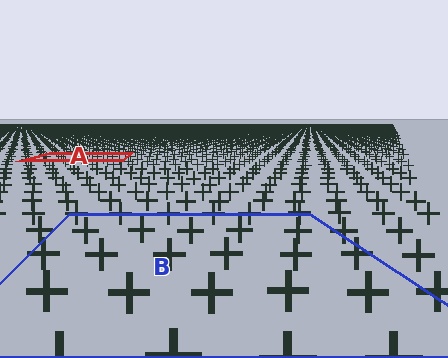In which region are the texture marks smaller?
The texture marks are smaller in region A, because it is farther away.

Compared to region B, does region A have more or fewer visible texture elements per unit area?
Region A has more texture elements per unit area — they are packed more densely because it is farther away.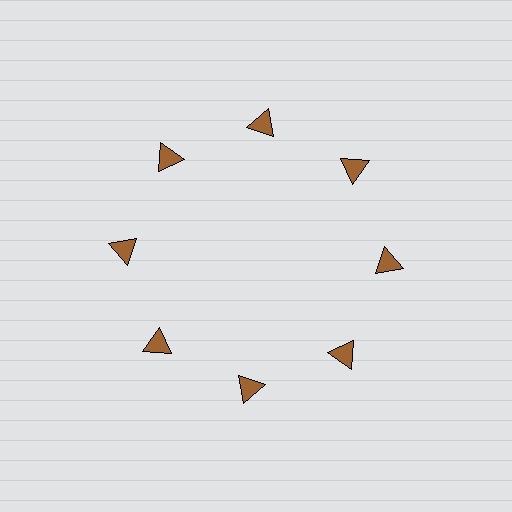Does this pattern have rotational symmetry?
Yes, this pattern has 8-fold rotational symmetry. It looks the same after rotating 45 degrees around the center.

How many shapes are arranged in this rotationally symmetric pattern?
There are 8 shapes, arranged in 8 groups of 1.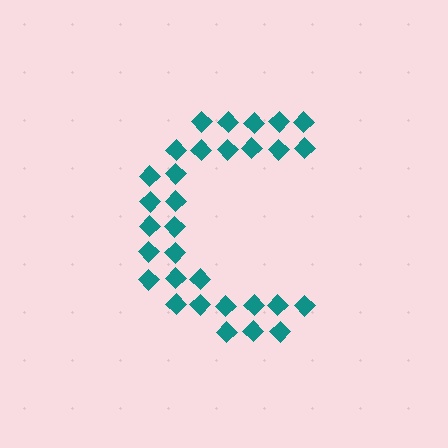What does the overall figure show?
The overall figure shows the letter C.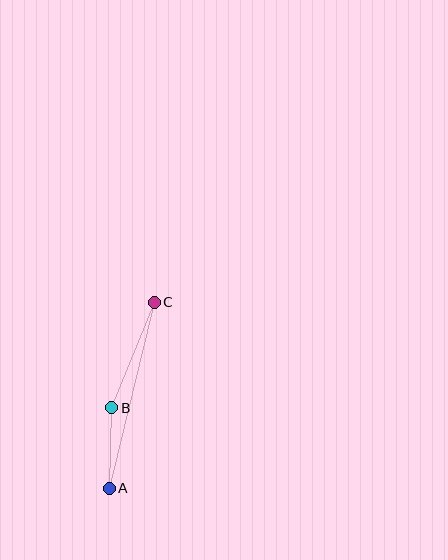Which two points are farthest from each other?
Points A and C are farthest from each other.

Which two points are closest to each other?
Points A and B are closest to each other.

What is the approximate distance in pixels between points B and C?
The distance between B and C is approximately 114 pixels.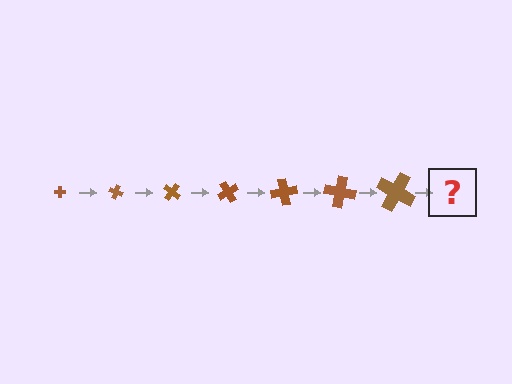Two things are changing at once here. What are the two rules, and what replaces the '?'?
The two rules are that the cross grows larger each step and it rotates 20 degrees each step. The '?' should be a cross, larger than the previous one and rotated 140 degrees from the start.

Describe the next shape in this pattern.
It should be a cross, larger than the previous one and rotated 140 degrees from the start.